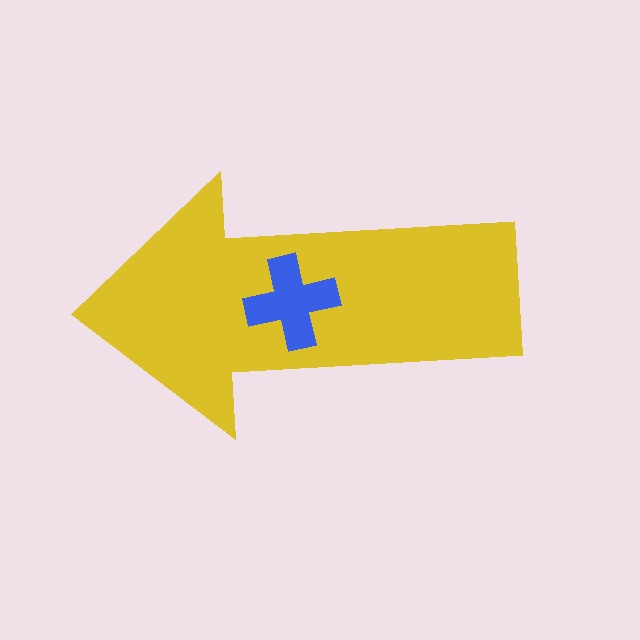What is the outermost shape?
The yellow arrow.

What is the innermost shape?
The blue cross.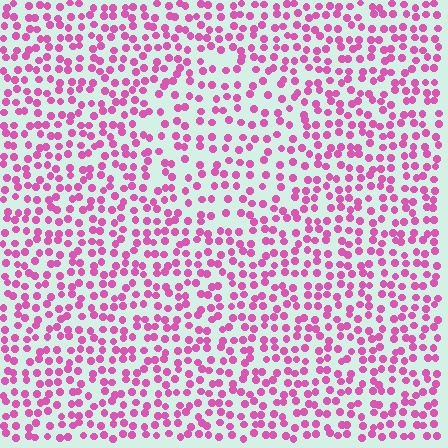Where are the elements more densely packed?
The elements are more densely packed outside the circle boundary.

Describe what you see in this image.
The image contains small pink elements arranged at two different densities. A circle-shaped region is visible where the elements are less densely packed than the surrounding area.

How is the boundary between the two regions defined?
The boundary is defined by a change in element density (approximately 1.5x ratio). All elements are the same color, size, and shape.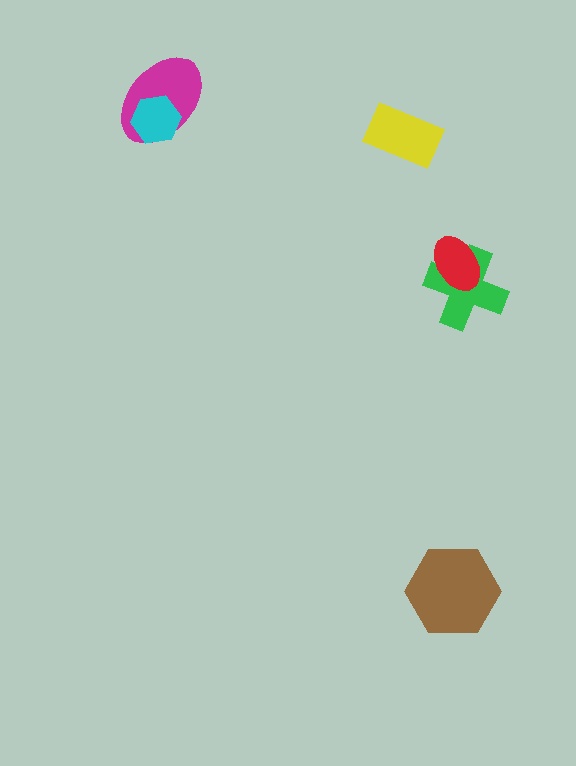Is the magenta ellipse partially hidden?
Yes, it is partially covered by another shape.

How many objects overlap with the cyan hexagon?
1 object overlaps with the cyan hexagon.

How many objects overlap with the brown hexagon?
0 objects overlap with the brown hexagon.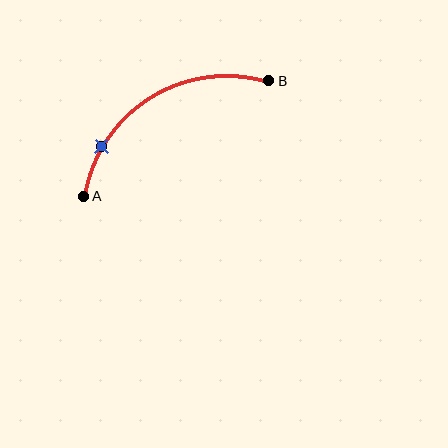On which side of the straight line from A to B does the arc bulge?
The arc bulges above the straight line connecting A and B.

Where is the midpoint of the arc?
The arc midpoint is the point on the curve farthest from the straight line joining A and B. It sits above that line.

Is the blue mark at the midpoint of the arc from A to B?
No. The blue mark lies on the arc but is closer to endpoint A. The arc midpoint would be at the point on the curve equidistant along the arc from both A and B.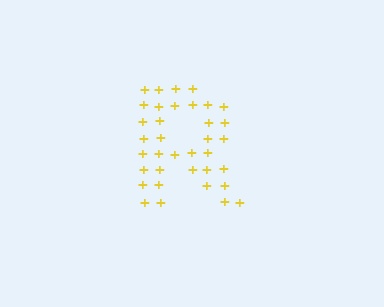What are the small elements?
The small elements are plus signs.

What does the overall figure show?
The overall figure shows the letter R.